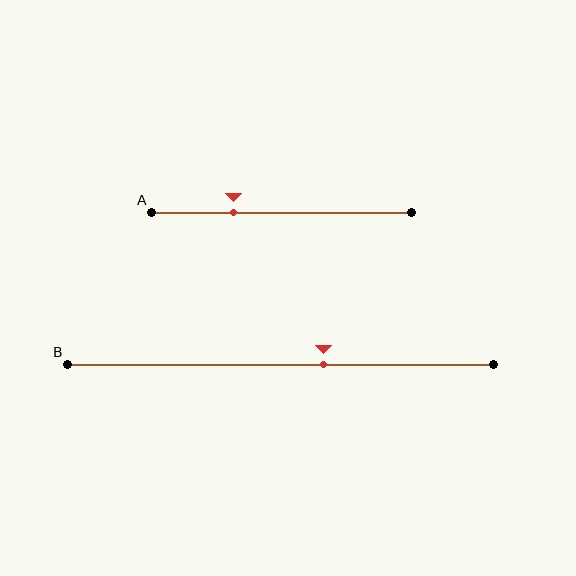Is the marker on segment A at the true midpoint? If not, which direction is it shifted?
No, the marker on segment A is shifted to the left by about 18% of the segment length.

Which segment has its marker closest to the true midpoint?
Segment B has its marker closest to the true midpoint.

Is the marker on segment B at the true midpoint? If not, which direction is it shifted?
No, the marker on segment B is shifted to the right by about 10% of the segment length.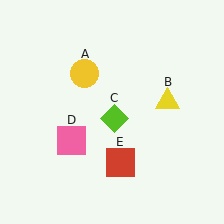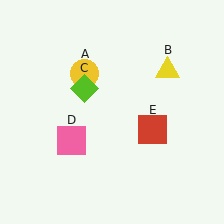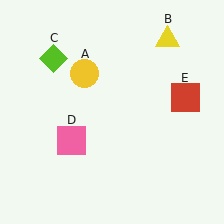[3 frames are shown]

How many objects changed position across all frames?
3 objects changed position: yellow triangle (object B), lime diamond (object C), red square (object E).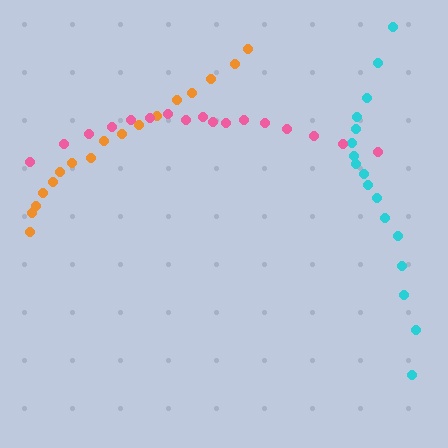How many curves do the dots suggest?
There are 3 distinct paths.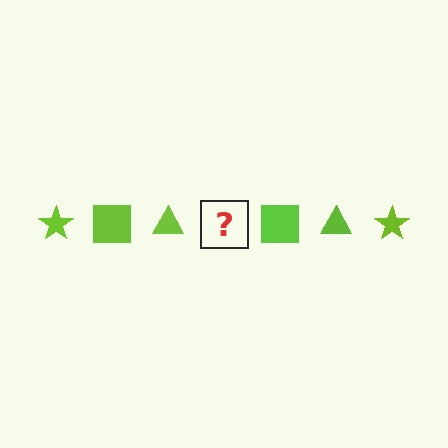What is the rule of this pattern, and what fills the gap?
The rule is that the pattern cycles through star, square, triangle shapes in lime. The gap should be filled with a lime star.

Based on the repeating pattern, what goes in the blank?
The blank should be a lime star.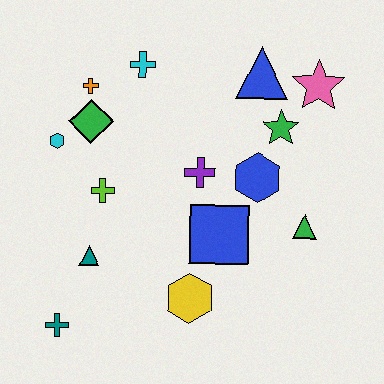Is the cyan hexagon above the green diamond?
No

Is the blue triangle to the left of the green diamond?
No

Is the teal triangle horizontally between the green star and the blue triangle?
No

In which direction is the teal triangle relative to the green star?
The teal triangle is to the left of the green star.